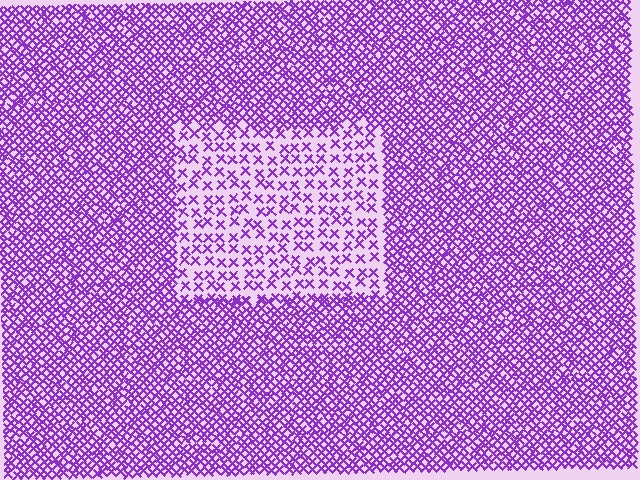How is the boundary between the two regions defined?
The boundary is defined by a change in element density (approximately 2.5x ratio). All elements are the same color, size, and shape.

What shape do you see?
I see a rectangle.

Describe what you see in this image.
The image contains small purple elements arranged at two different densities. A rectangle-shaped region is visible where the elements are less densely packed than the surrounding area.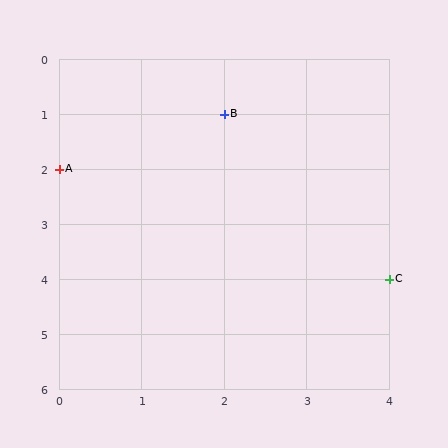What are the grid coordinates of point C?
Point C is at grid coordinates (4, 4).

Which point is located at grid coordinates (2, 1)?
Point B is at (2, 1).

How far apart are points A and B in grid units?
Points A and B are 2 columns and 1 row apart (about 2.2 grid units diagonally).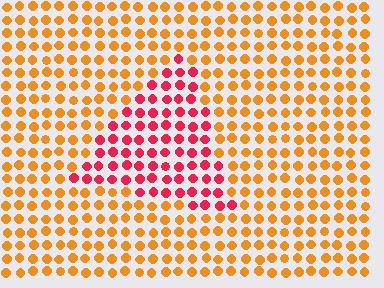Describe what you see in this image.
The image is filled with small orange elements in a uniform arrangement. A triangle-shaped region is visible where the elements are tinted to a slightly different hue, forming a subtle color boundary.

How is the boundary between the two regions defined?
The boundary is defined purely by a slight shift in hue (about 47 degrees). Spacing, size, and orientation are identical on both sides.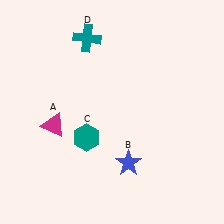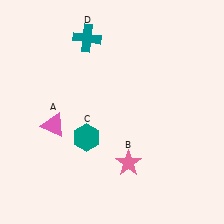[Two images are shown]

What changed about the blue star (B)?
In Image 1, B is blue. In Image 2, it changed to pink.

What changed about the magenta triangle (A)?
In Image 1, A is magenta. In Image 2, it changed to pink.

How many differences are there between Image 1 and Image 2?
There are 2 differences between the two images.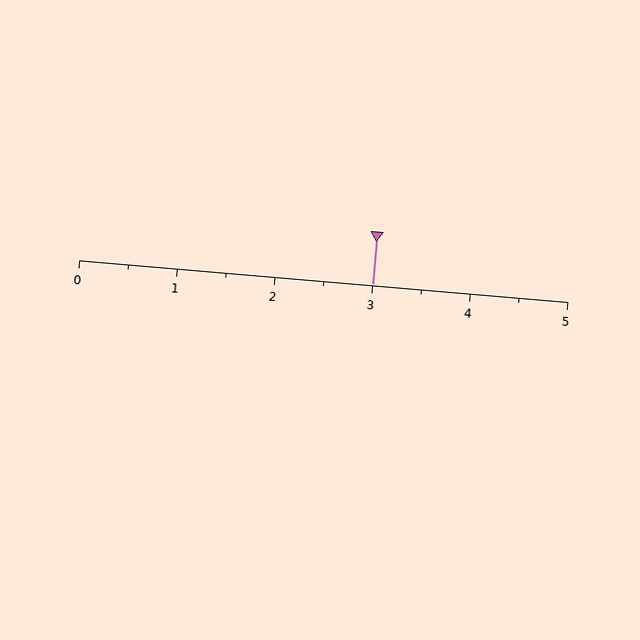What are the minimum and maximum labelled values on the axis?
The axis runs from 0 to 5.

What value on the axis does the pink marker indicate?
The marker indicates approximately 3.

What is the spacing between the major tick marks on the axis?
The major ticks are spaced 1 apart.